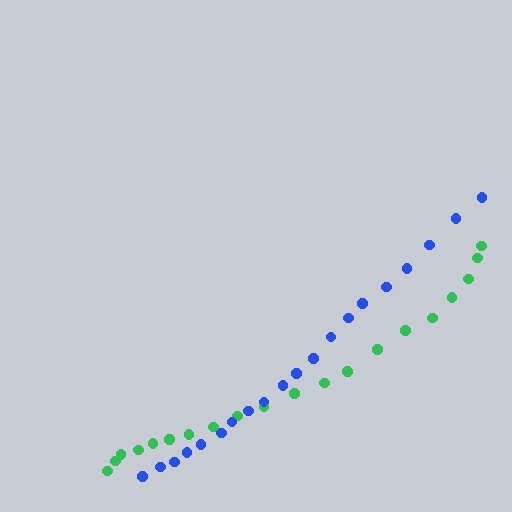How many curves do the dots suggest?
There are 2 distinct paths.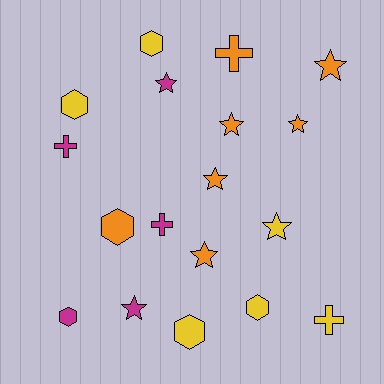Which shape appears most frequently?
Star, with 8 objects.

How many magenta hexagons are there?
There is 1 magenta hexagon.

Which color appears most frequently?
Orange, with 7 objects.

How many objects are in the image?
There are 18 objects.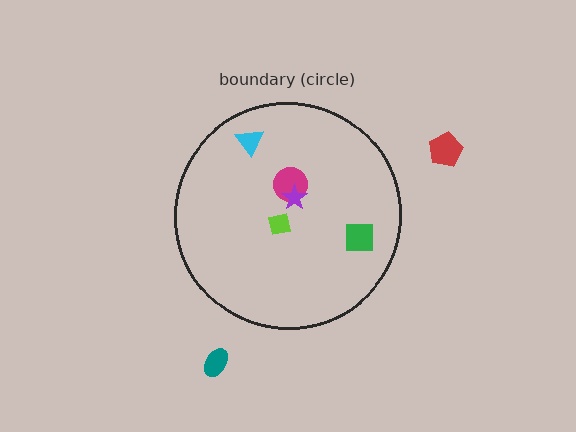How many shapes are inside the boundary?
5 inside, 2 outside.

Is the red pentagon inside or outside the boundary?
Outside.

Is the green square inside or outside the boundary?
Inside.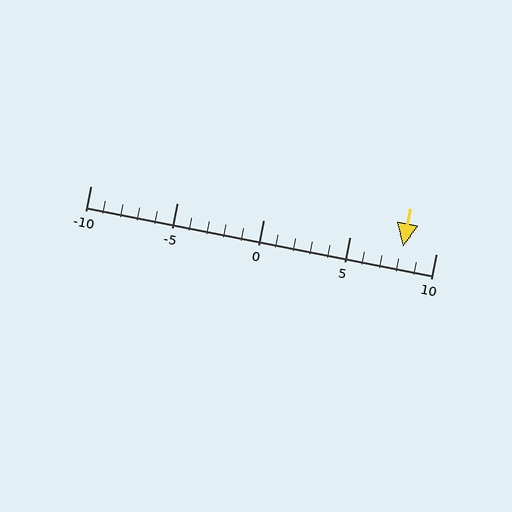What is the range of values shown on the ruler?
The ruler shows values from -10 to 10.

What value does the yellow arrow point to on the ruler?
The yellow arrow points to approximately 8.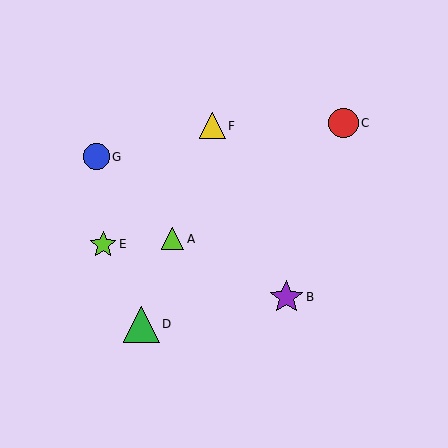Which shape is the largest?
The green triangle (labeled D) is the largest.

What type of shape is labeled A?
Shape A is a lime triangle.